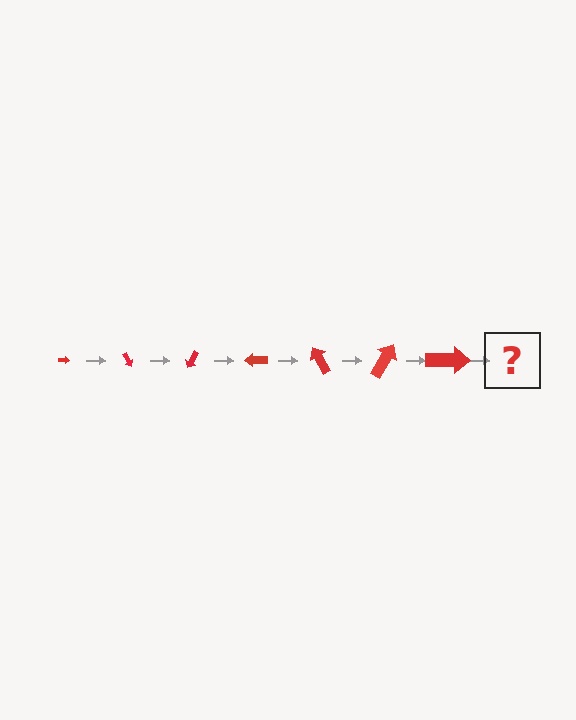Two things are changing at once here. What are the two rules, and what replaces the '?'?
The two rules are that the arrow grows larger each step and it rotates 60 degrees each step. The '?' should be an arrow, larger than the previous one and rotated 420 degrees from the start.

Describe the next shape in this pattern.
It should be an arrow, larger than the previous one and rotated 420 degrees from the start.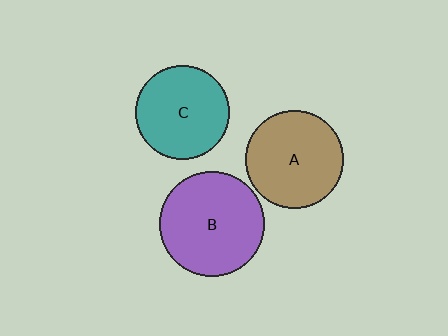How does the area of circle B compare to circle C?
Approximately 1.2 times.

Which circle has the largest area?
Circle B (purple).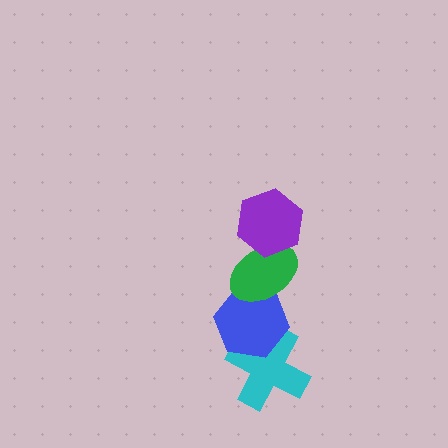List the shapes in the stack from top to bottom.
From top to bottom: the purple hexagon, the green ellipse, the blue hexagon, the cyan cross.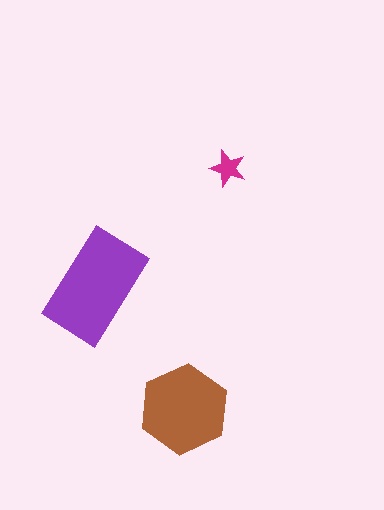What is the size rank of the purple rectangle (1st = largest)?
1st.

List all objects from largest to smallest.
The purple rectangle, the brown hexagon, the magenta star.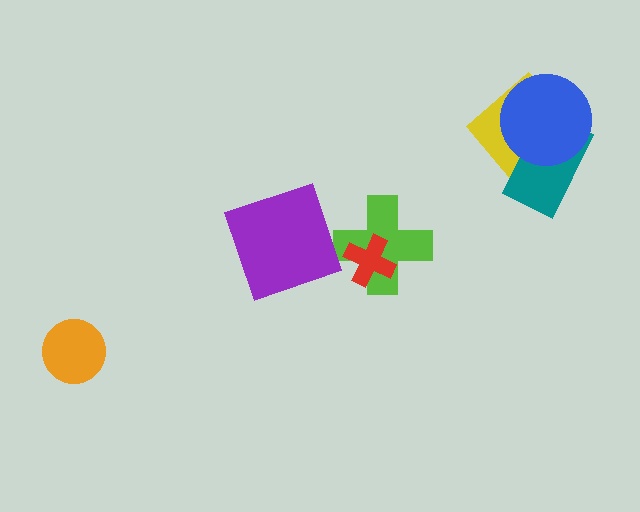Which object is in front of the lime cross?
The red cross is in front of the lime cross.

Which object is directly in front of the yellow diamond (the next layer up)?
The teal rectangle is directly in front of the yellow diamond.